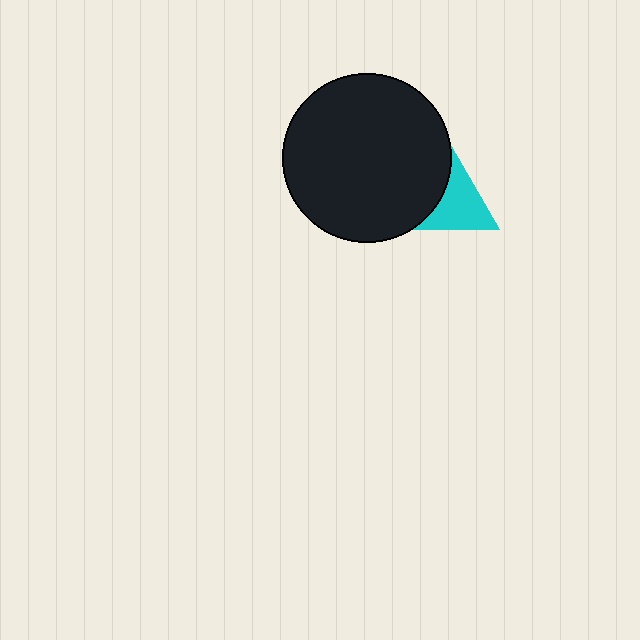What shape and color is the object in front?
The object in front is a black circle.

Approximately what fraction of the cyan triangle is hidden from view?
Roughly 59% of the cyan triangle is hidden behind the black circle.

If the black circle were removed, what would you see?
You would see the complete cyan triangle.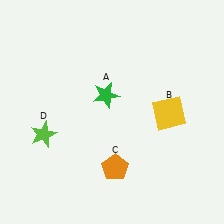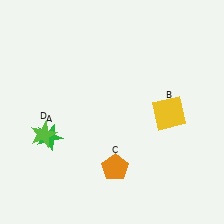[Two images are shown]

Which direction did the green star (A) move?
The green star (A) moved left.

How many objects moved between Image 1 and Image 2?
1 object moved between the two images.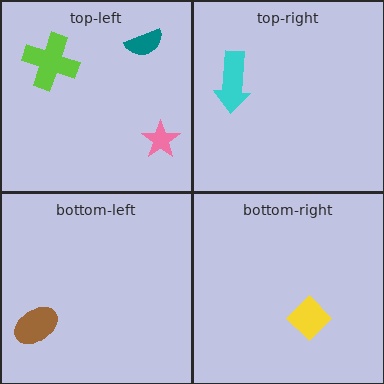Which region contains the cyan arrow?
The top-right region.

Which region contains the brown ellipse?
The bottom-left region.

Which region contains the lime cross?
The top-left region.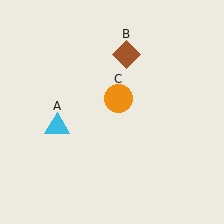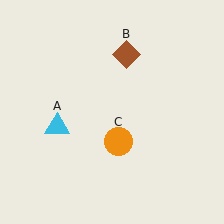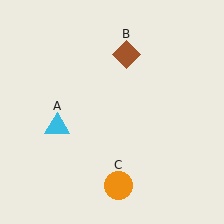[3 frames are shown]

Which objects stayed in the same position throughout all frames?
Cyan triangle (object A) and brown diamond (object B) remained stationary.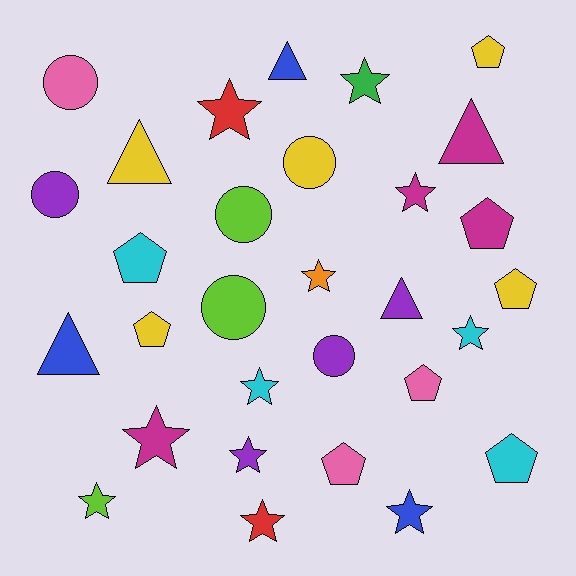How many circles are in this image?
There are 6 circles.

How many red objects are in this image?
There are 2 red objects.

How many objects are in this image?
There are 30 objects.